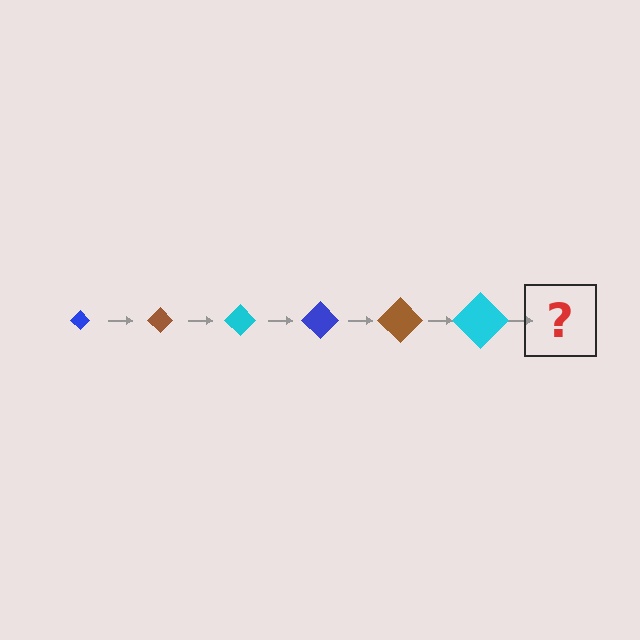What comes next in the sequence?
The next element should be a blue diamond, larger than the previous one.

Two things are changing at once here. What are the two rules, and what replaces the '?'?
The two rules are that the diamond grows larger each step and the color cycles through blue, brown, and cyan. The '?' should be a blue diamond, larger than the previous one.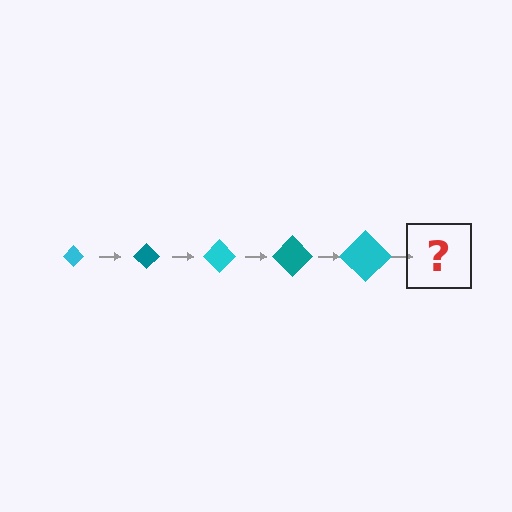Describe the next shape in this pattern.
It should be a teal diamond, larger than the previous one.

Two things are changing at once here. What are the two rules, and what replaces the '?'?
The two rules are that the diamond grows larger each step and the color cycles through cyan and teal. The '?' should be a teal diamond, larger than the previous one.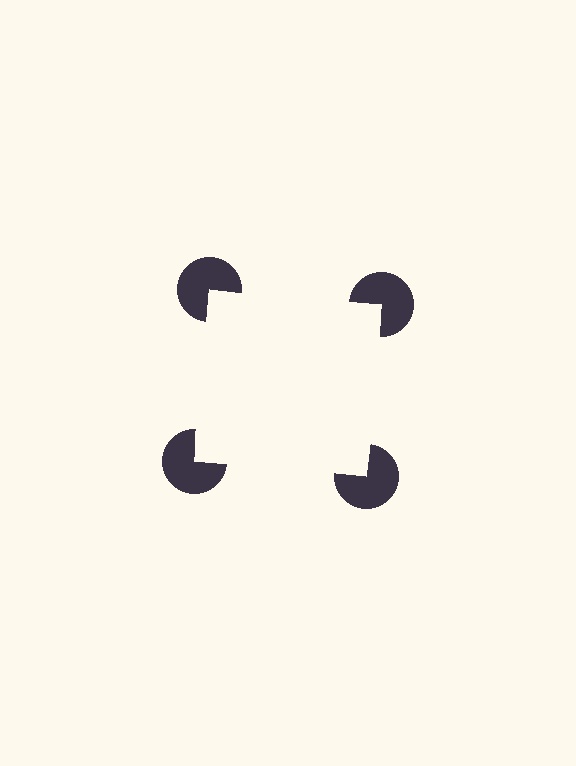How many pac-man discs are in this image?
There are 4 — one at each vertex of the illusory square.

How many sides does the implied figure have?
4 sides.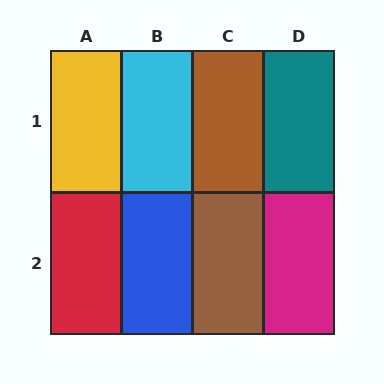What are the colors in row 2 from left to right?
Red, blue, brown, magenta.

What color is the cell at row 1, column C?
Brown.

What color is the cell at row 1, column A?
Yellow.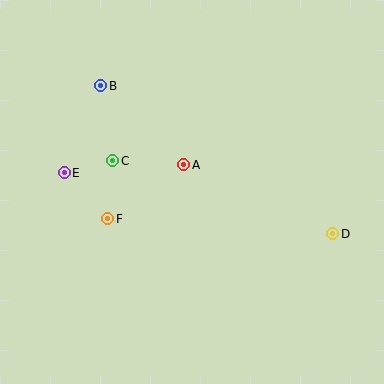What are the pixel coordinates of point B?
Point B is at (101, 86).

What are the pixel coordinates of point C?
Point C is at (113, 161).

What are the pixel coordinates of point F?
Point F is at (108, 219).